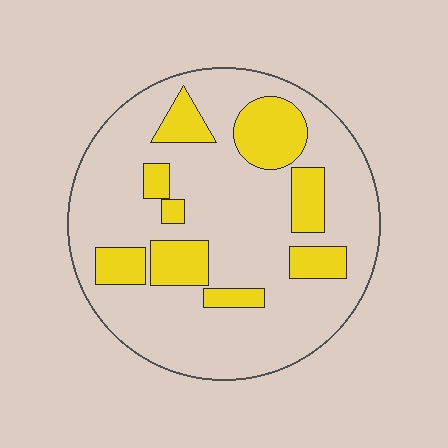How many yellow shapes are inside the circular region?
9.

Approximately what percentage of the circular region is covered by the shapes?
Approximately 25%.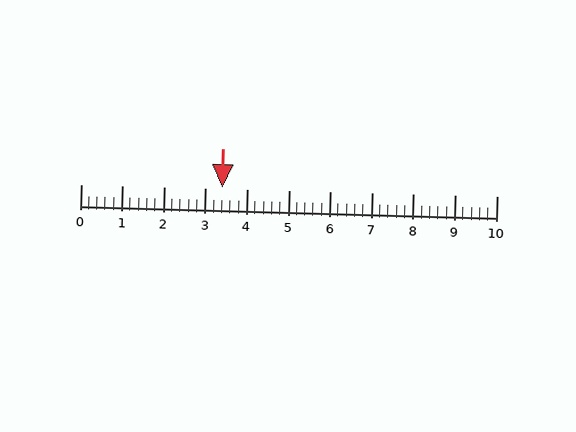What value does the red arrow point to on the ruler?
The red arrow points to approximately 3.4.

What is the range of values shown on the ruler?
The ruler shows values from 0 to 10.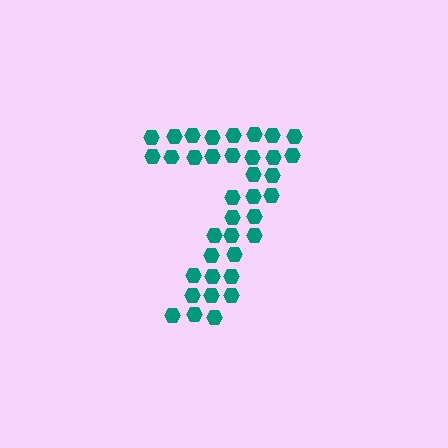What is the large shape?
The large shape is the digit 7.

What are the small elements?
The small elements are hexagons.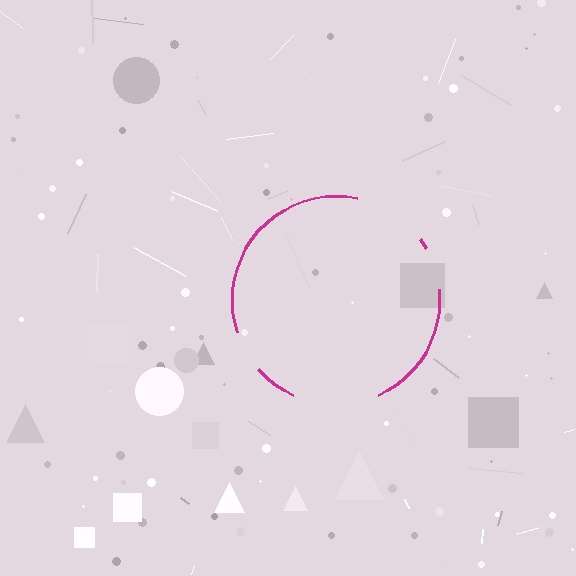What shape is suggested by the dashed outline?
The dashed outline suggests a circle.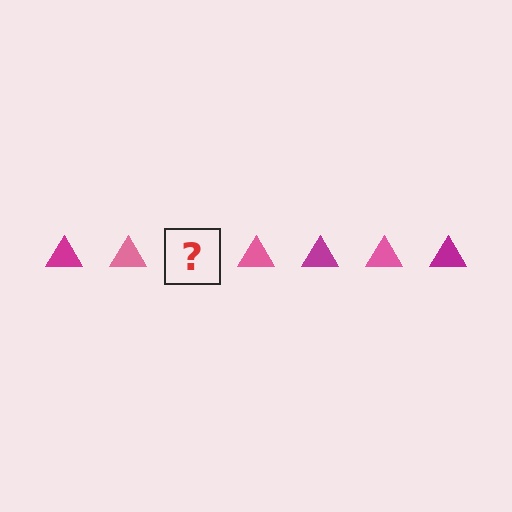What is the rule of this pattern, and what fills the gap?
The rule is that the pattern cycles through magenta, pink triangles. The gap should be filled with a magenta triangle.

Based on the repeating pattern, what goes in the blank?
The blank should be a magenta triangle.